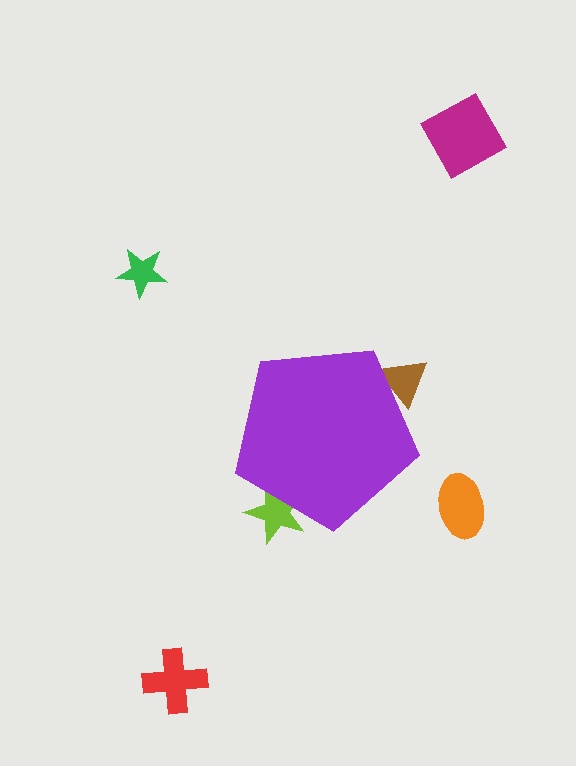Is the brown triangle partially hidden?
Yes, the brown triangle is partially hidden behind the purple pentagon.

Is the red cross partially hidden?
No, the red cross is fully visible.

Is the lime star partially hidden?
Yes, the lime star is partially hidden behind the purple pentagon.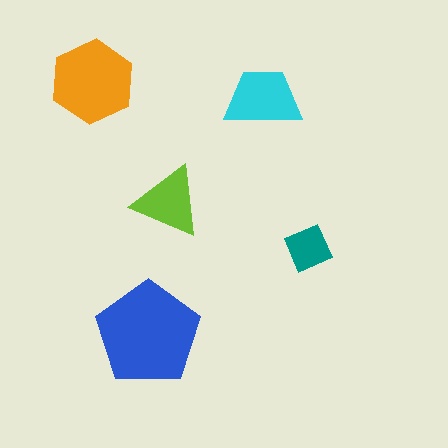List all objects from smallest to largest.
The teal diamond, the lime triangle, the cyan trapezoid, the orange hexagon, the blue pentagon.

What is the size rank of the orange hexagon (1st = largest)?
2nd.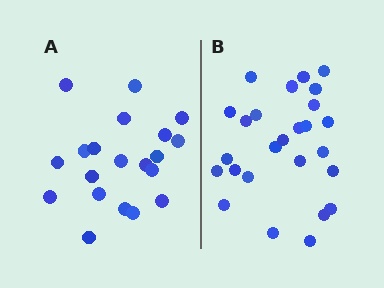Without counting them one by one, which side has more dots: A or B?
Region B (the right region) has more dots.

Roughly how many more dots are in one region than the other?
Region B has about 6 more dots than region A.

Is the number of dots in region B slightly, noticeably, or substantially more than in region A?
Region B has noticeably more, but not dramatically so. The ratio is roughly 1.3 to 1.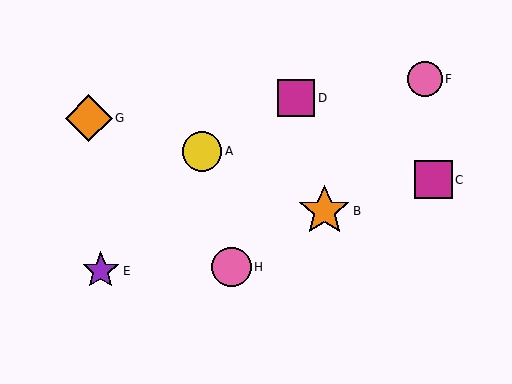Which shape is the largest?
The orange star (labeled B) is the largest.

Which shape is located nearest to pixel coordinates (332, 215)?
The orange star (labeled B) at (324, 211) is nearest to that location.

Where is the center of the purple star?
The center of the purple star is at (101, 271).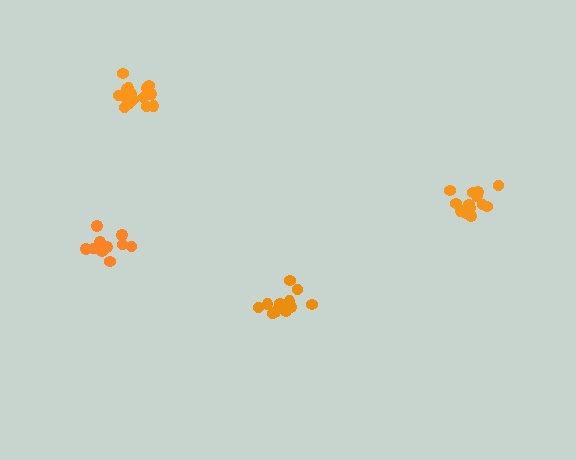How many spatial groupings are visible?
There are 4 spatial groupings.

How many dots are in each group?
Group 1: 13 dots, Group 2: 10 dots, Group 3: 16 dots, Group 4: 13 dots (52 total).